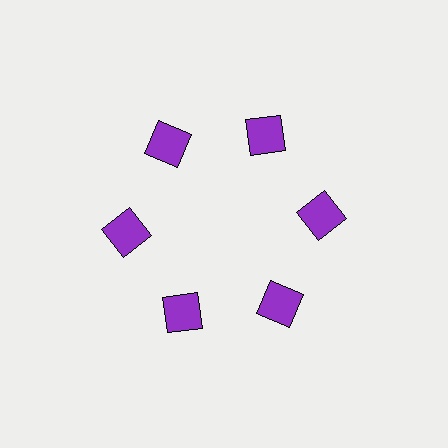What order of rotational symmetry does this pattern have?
This pattern has 6-fold rotational symmetry.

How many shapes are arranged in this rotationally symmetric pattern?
There are 6 shapes, arranged in 6 groups of 1.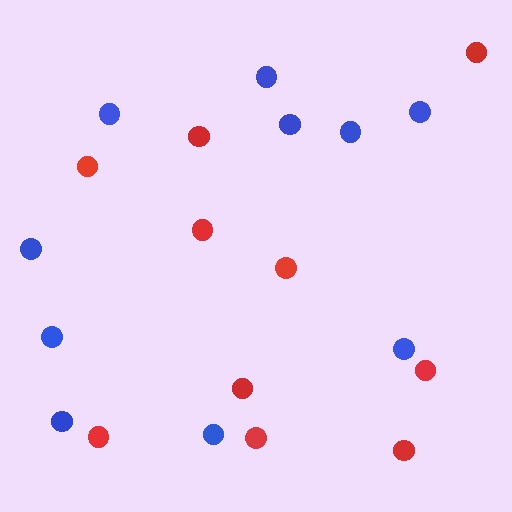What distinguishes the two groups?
There are 2 groups: one group of blue circles (10) and one group of red circles (10).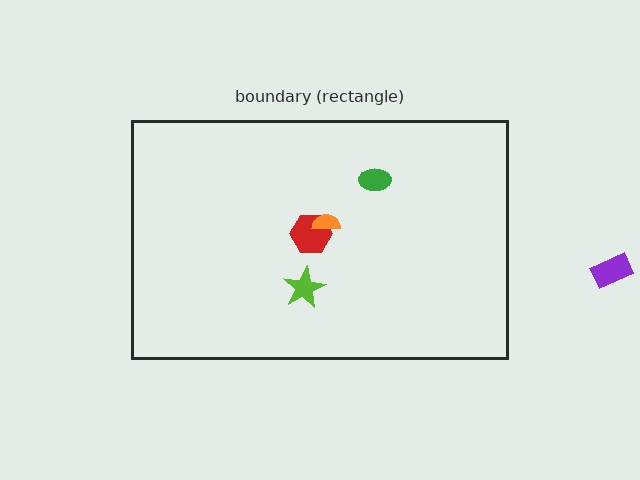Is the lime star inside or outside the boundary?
Inside.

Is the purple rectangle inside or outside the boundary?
Outside.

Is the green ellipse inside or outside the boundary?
Inside.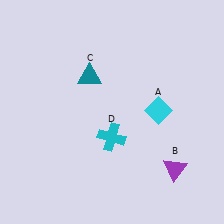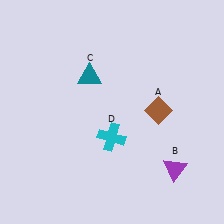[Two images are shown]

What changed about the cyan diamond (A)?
In Image 1, A is cyan. In Image 2, it changed to brown.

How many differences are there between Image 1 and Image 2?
There is 1 difference between the two images.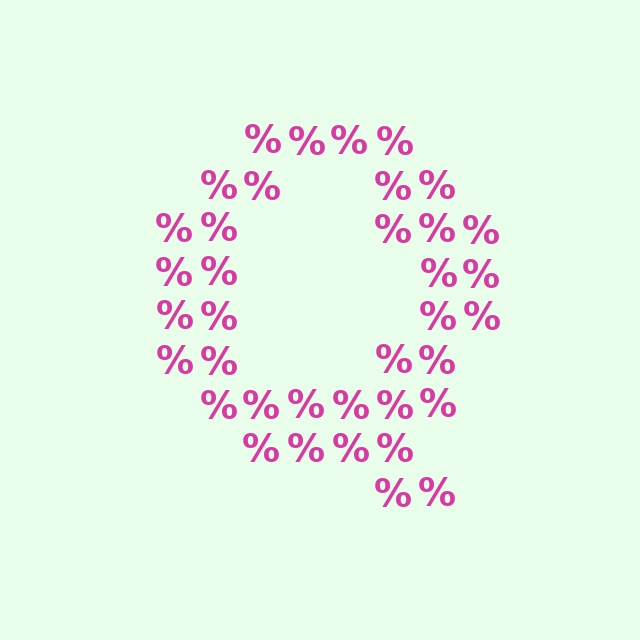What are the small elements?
The small elements are percent signs.